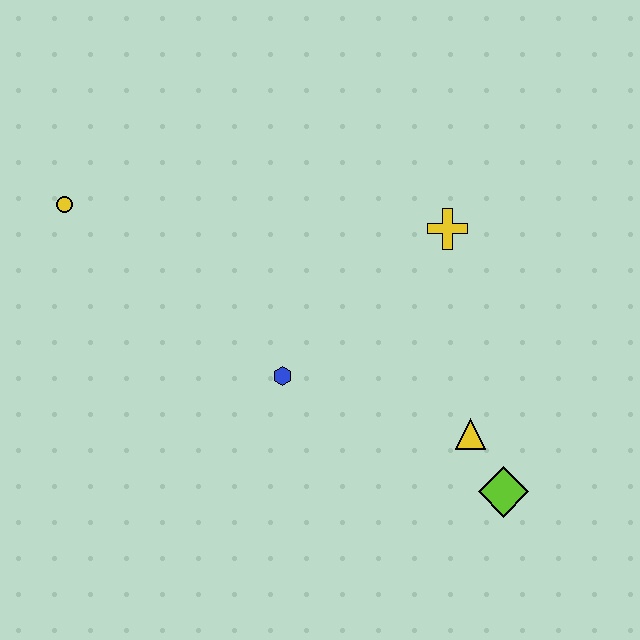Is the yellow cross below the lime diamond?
No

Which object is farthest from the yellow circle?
The lime diamond is farthest from the yellow circle.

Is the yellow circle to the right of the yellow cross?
No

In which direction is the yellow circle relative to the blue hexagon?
The yellow circle is to the left of the blue hexagon.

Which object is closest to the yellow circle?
The blue hexagon is closest to the yellow circle.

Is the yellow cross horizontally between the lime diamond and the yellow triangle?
No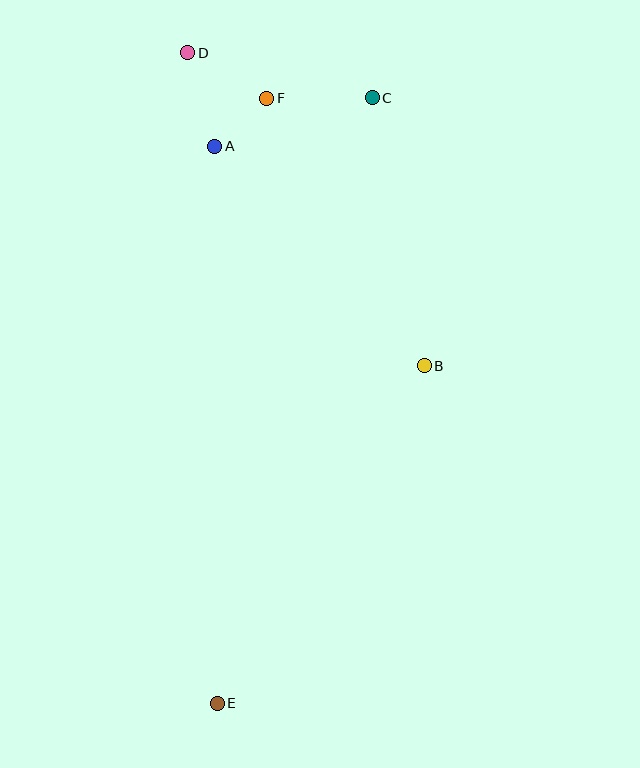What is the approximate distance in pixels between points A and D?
The distance between A and D is approximately 97 pixels.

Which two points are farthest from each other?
Points D and E are farthest from each other.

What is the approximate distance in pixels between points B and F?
The distance between B and F is approximately 311 pixels.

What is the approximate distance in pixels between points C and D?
The distance between C and D is approximately 190 pixels.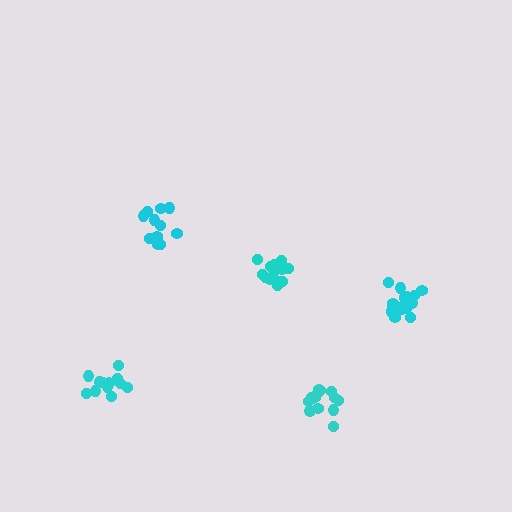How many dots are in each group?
Group 1: 14 dots, Group 2: 12 dots, Group 3: 12 dots, Group 4: 16 dots, Group 5: 16 dots (70 total).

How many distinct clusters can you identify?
There are 5 distinct clusters.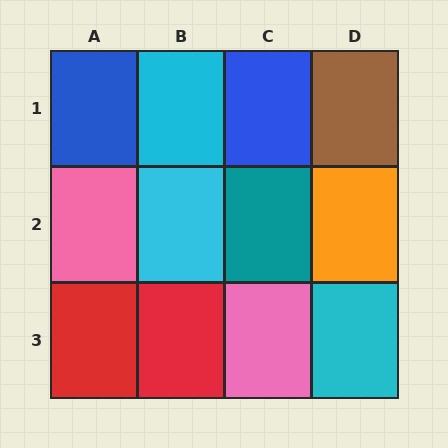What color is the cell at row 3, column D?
Cyan.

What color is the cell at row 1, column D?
Brown.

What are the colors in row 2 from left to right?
Pink, cyan, teal, orange.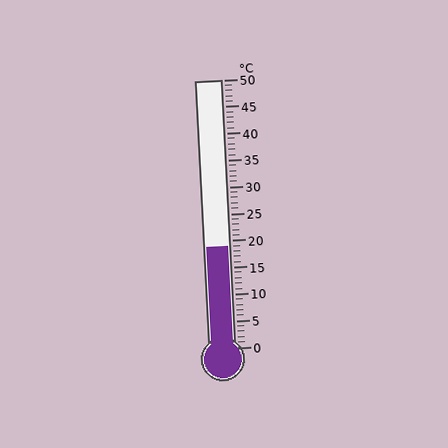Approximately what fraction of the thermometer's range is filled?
The thermometer is filled to approximately 40% of its range.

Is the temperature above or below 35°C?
The temperature is below 35°C.